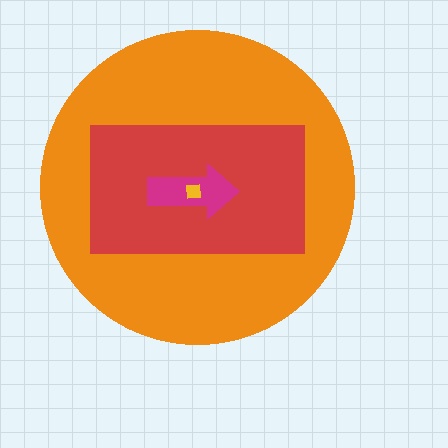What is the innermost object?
The yellow square.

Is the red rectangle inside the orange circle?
Yes.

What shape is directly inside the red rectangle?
The magenta arrow.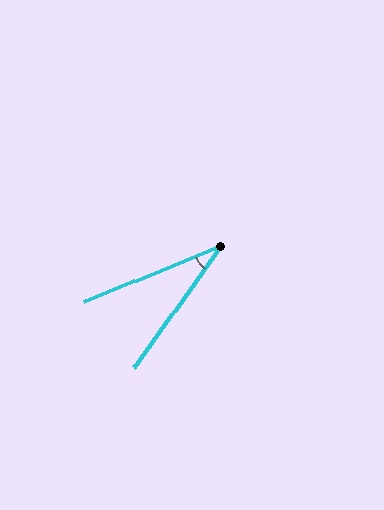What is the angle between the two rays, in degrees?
Approximately 32 degrees.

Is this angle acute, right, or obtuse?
It is acute.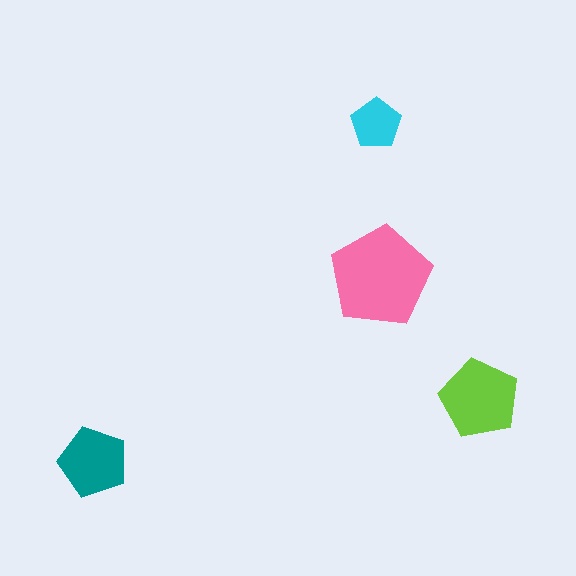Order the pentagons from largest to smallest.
the pink one, the lime one, the teal one, the cyan one.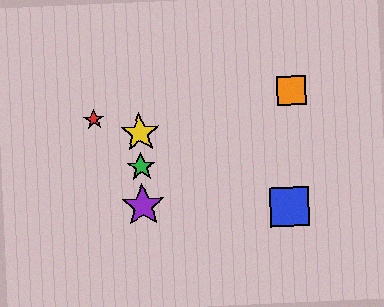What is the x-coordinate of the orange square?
The orange square is at x≈291.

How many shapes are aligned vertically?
3 shapes (the green star, the yellow star, the purple star) are aligned vertically.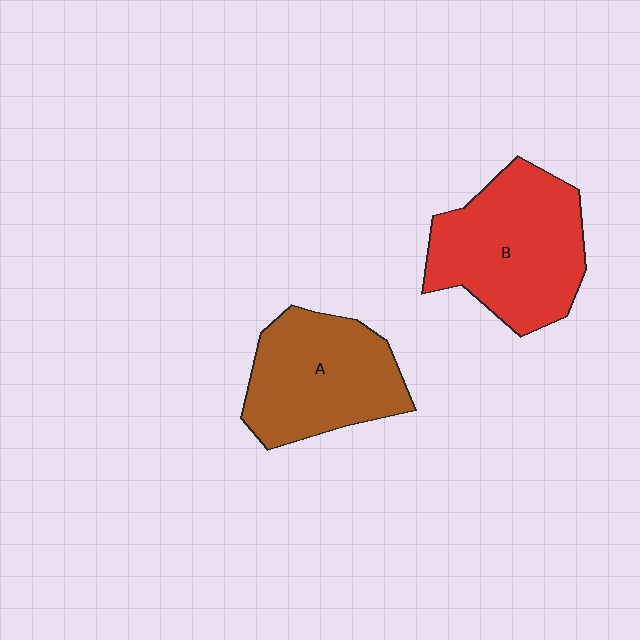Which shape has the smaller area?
Shape A (brown).